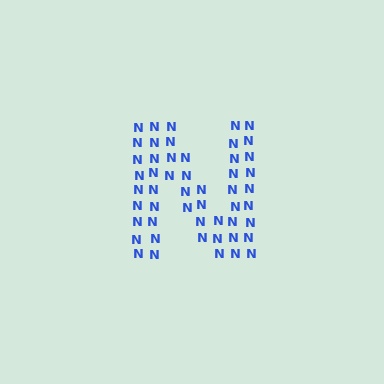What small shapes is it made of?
It is made of small letter N's.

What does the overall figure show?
The overall figure shows the letter N.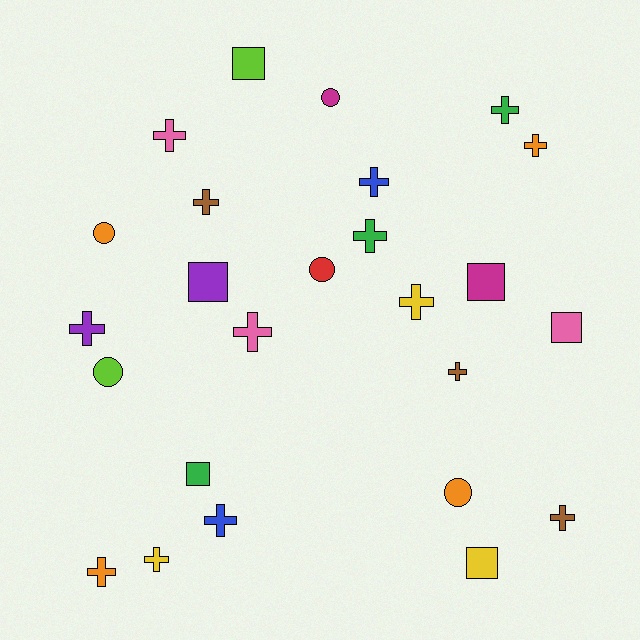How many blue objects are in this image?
There are 2 blue objects.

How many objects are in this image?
There are 25 objects.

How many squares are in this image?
There are 6 squares.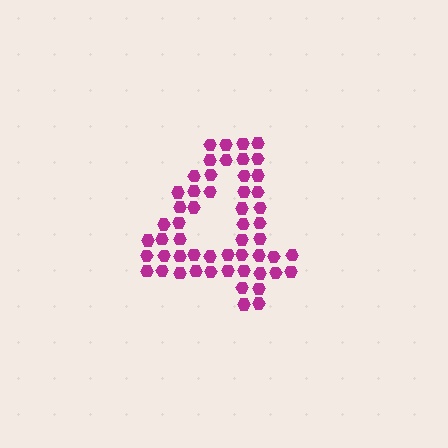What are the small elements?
The small elements are hexagons.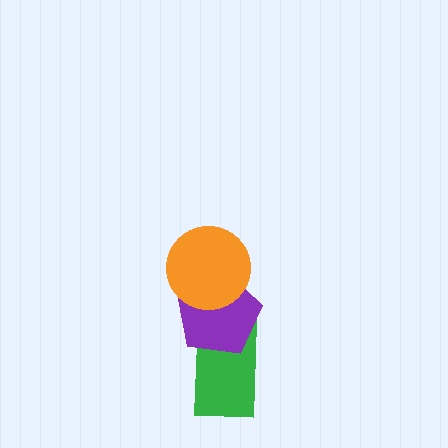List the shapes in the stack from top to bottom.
From top to bottom: the orange circle, the purple pentagon, the green rectangle.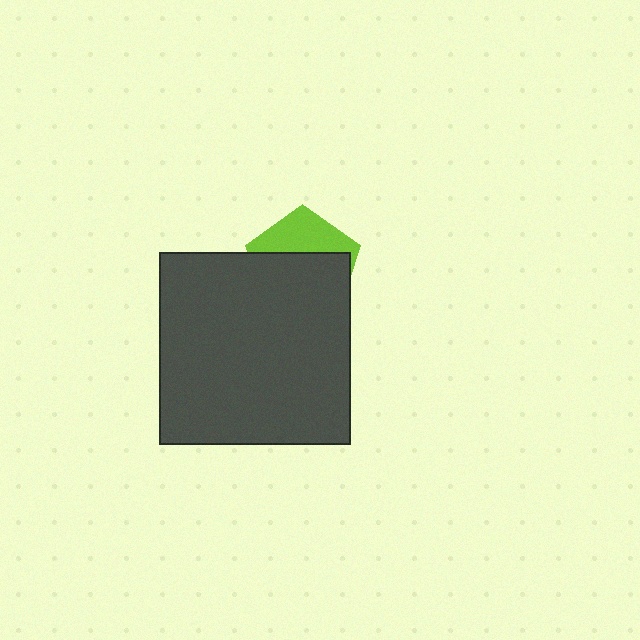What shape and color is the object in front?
The object in front is a dark gray square.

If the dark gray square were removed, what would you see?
You would see the complete lime pentagon.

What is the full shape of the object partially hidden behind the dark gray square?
The partially hidden object is a lime pentagon.